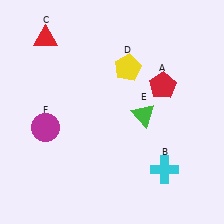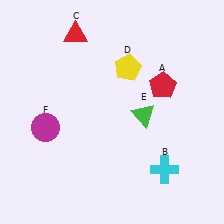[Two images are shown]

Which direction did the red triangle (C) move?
The red triangle (C) moved right.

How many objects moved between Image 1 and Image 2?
1 object moved between the two images.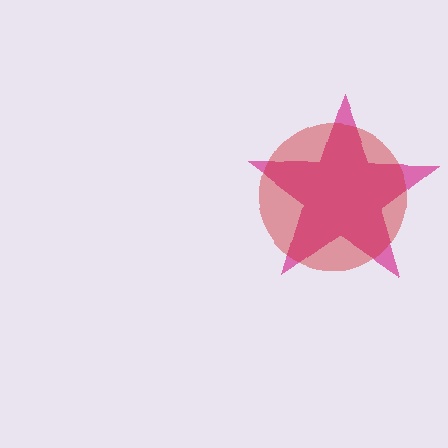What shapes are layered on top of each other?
The layered shapes are: a magenta star, a red circle.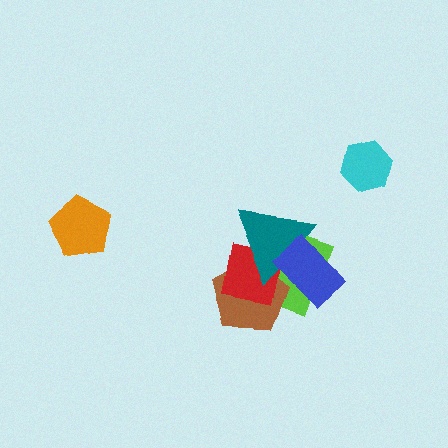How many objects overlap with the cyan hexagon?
0 objects overlap with the cyan hexagon.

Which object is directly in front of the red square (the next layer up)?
The teal triangle is directly in front of the red square.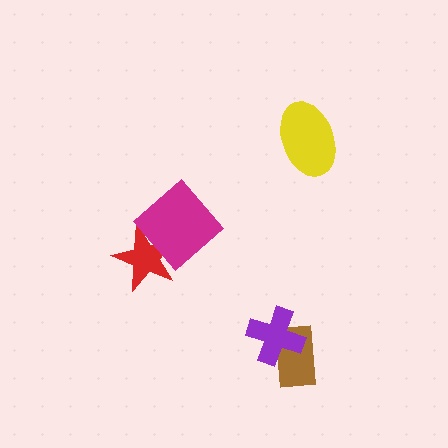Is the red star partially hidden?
Yes, it is partially covered by another shape.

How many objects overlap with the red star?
1 object overlaps with the red star.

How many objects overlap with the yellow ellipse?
0 objects overlap with the yellow ellipse.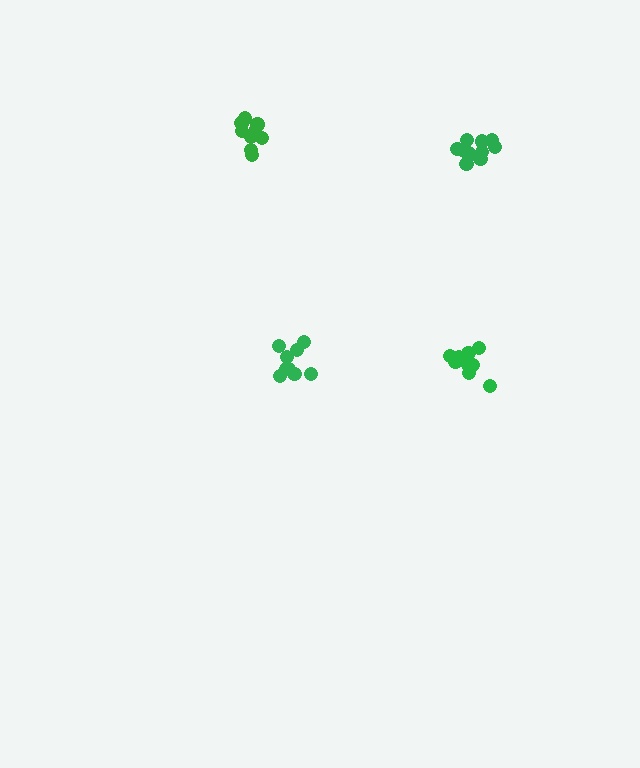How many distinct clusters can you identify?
There are 4 distinct clusters.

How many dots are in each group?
Group 1: 9 dots, Group 2: 10 dots, Group 3: 9 dots, Group 4: 10 dots (38 total).